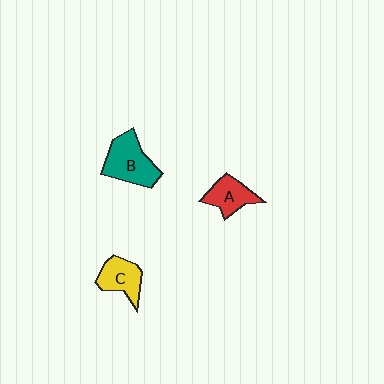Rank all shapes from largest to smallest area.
From largest to smallest: B (teal), C (yellow), A (red).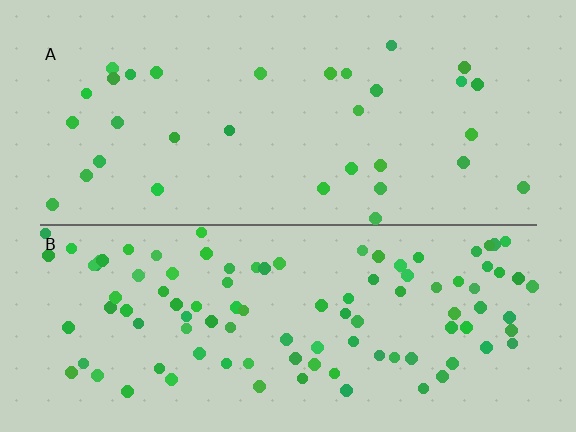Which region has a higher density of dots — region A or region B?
B (the bottom).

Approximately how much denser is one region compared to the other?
Approximately 3.2× — region B over region A.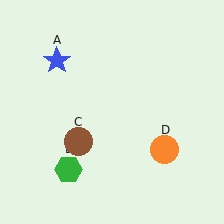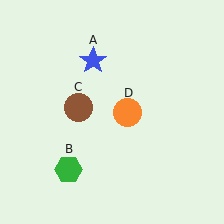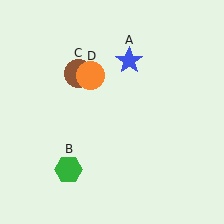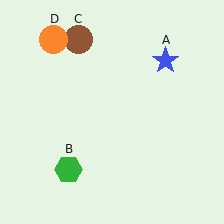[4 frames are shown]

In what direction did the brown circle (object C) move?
The brown circle (object C) moved up.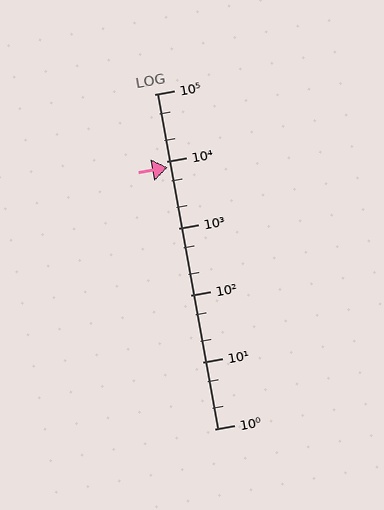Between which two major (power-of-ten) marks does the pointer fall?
The pointer is between 1000 and 10000.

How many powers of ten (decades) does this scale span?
The scale spans 5 decades, from 1 to 100000.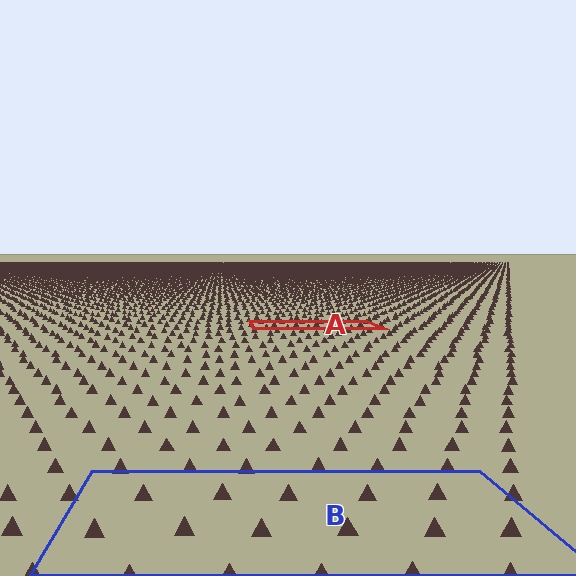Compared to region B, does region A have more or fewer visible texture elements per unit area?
Region A has more texture elements per unit area — they are packed more densely because it is farther away.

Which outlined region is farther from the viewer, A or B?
Region A is farther from the viewer — the texture elements inside it appear smaller and more densely packed.